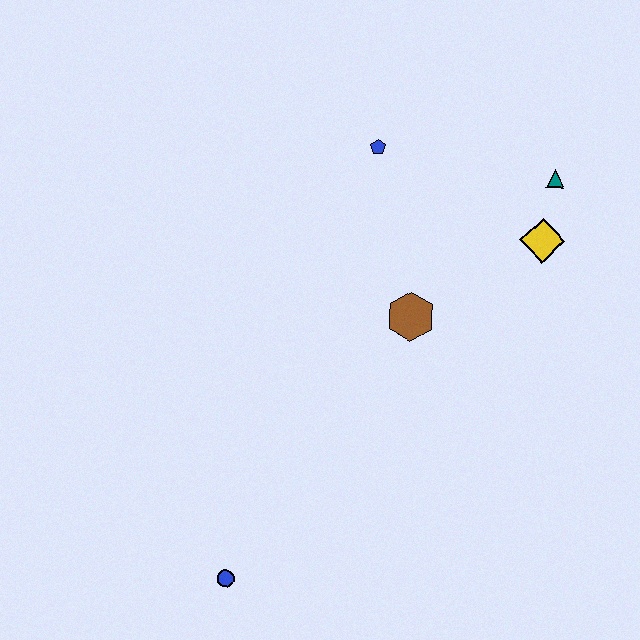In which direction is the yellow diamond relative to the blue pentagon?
The yellow diamond is to the right of the blue pentagon.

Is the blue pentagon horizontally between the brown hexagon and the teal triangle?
No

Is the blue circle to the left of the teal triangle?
Yes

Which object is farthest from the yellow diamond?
The blue circle is farthest from the yellow diamond.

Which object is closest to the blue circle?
The brown hexagon is closest to the blue circle.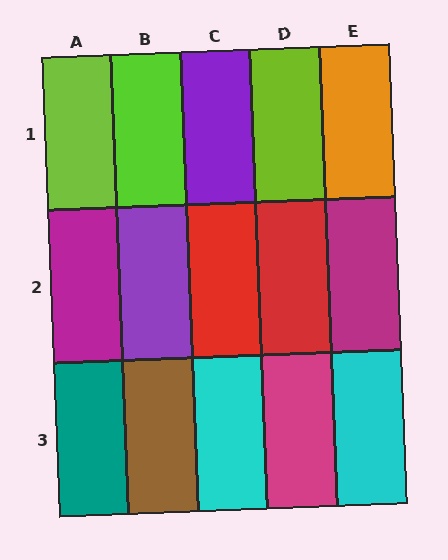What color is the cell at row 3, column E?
Cyan.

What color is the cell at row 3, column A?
Teal.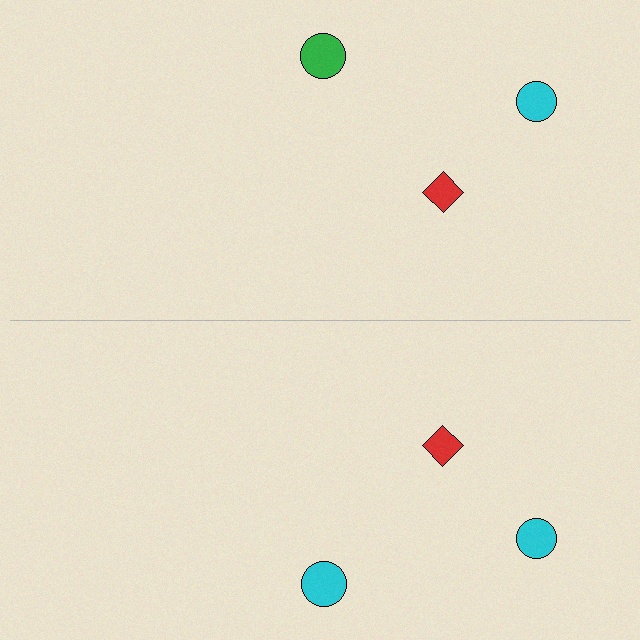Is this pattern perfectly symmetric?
No, the pattern is not perfectly symmetric. The cyan circle on the bottom side breaks the symmetry — its mirror counterpart is green.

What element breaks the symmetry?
The cyan circle on the bottom side breaks the symmetry — its mirror counterpart is green.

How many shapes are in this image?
There are 6 shapes in this image.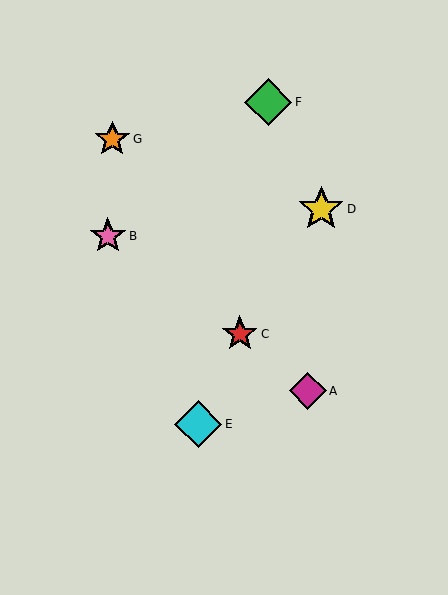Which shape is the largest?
The cyan diamond (labeled E) is the largest.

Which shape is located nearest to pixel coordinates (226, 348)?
The red star (labeled C) at (240, 334) is nearest to that location.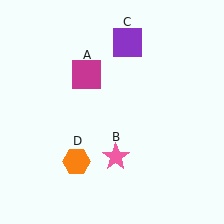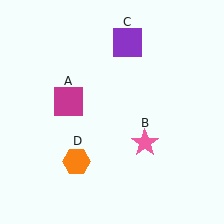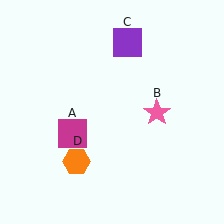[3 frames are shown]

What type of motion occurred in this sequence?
The magenta square (object A), pink star (object B) rotated counterclockwise around the center of the scene.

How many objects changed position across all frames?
2 objects changed position: magenta square (object A), pink star (object B).